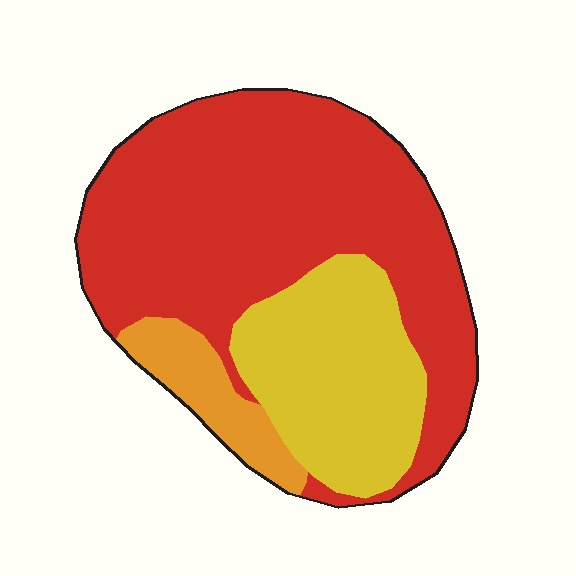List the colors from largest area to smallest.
From largest to smallest: red, yellow, orange.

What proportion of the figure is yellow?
Yellow takes up between a sixth and a third of the figure.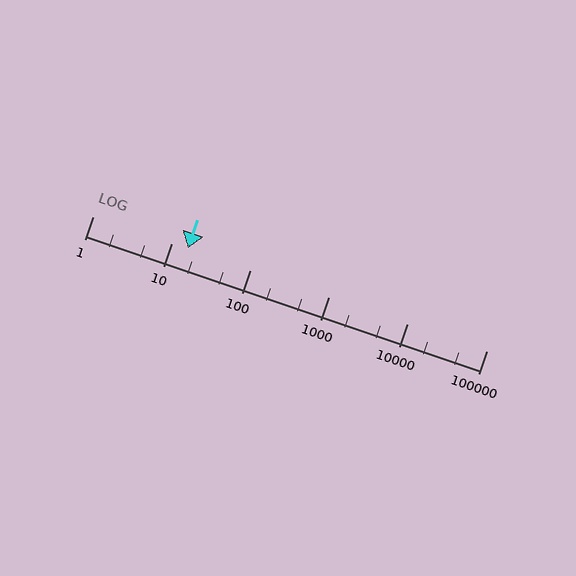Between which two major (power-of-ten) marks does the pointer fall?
The pointer is between 10 and 100.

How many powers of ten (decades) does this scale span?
The scale spans 5 decades, from 1 to 100000.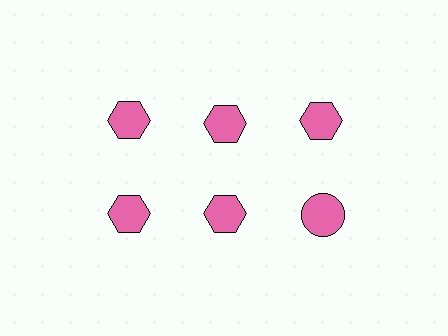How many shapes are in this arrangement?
There are 6 shapes arranged in a grid pattern.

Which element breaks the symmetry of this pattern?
The pink circle in the second row, center column breaks the symmetry. All other shapes are pink hexagons.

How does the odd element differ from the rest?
It has a different shape: circle instead of hexagon.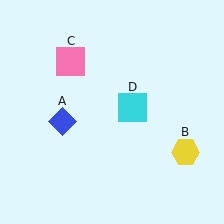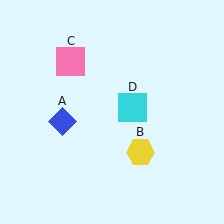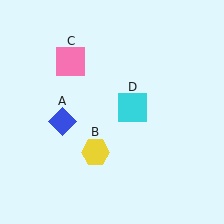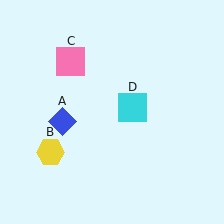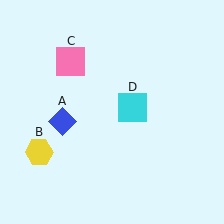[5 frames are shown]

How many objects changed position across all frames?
1 object changed position: yellow hexagon (object B).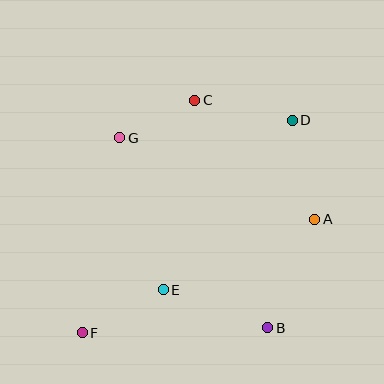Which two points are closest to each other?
Points C and G are closest to each other.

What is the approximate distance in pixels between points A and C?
The distance between A and C is approximately 169 pixels.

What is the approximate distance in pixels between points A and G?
The distance between A and G is approximately 211 pixels.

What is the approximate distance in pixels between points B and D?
The distance between B and D is approximately 209 pixels.